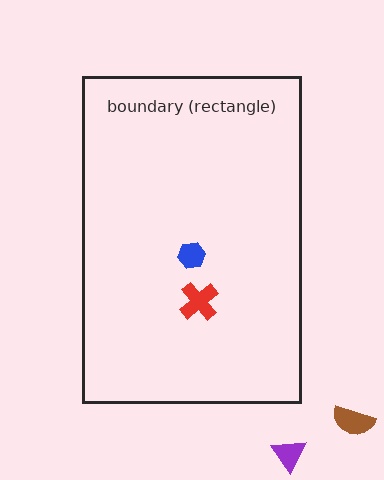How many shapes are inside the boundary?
2 inside, 2 outside.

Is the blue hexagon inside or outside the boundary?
Inside.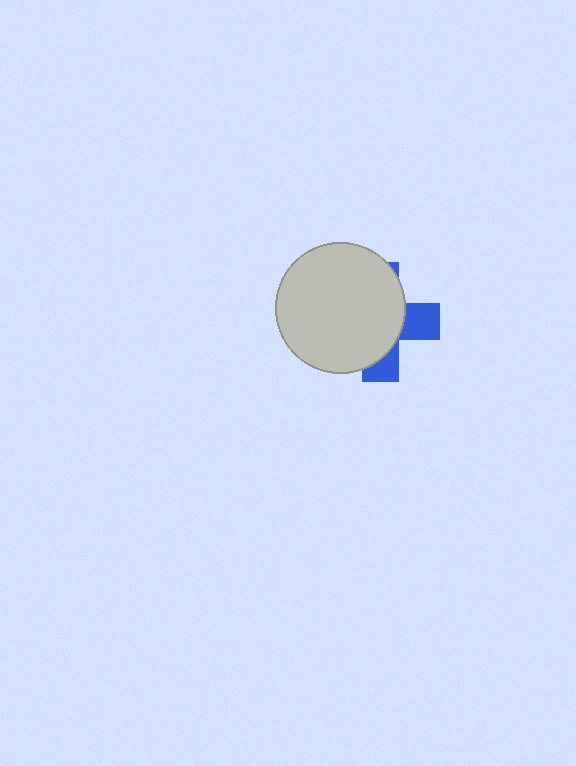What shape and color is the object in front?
The object in front is a light gray circle.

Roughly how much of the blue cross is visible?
A small part of it is visible (roughly 31%).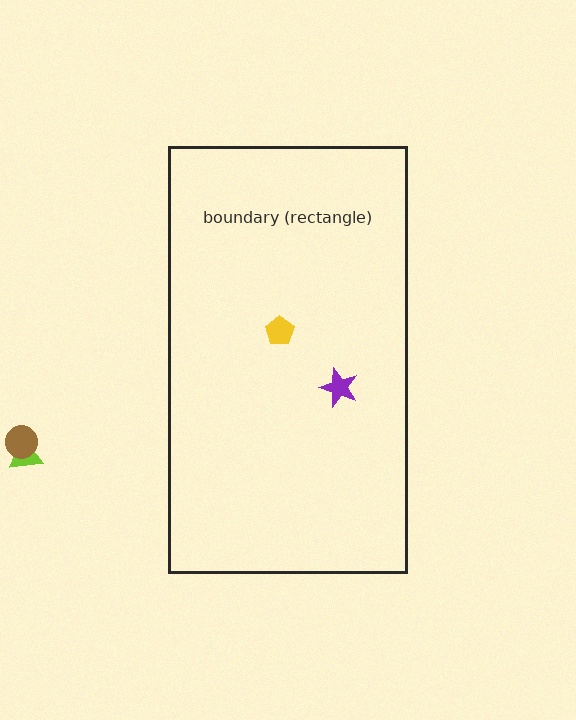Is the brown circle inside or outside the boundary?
Outside.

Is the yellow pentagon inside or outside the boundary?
Inside.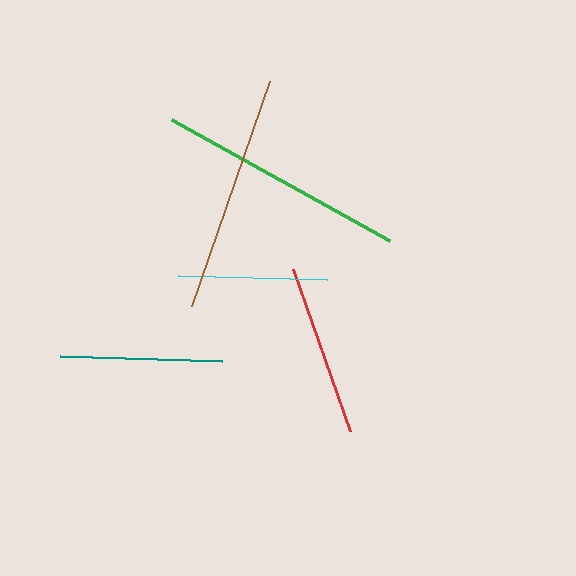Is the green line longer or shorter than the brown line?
The green line is longer than the brown line.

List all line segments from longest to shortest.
From longest to shortest: green, brown, red, teal, cyan.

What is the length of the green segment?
The green segment is approximately 250 pixels long.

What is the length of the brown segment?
The brown segment is approximately 238 pixels long.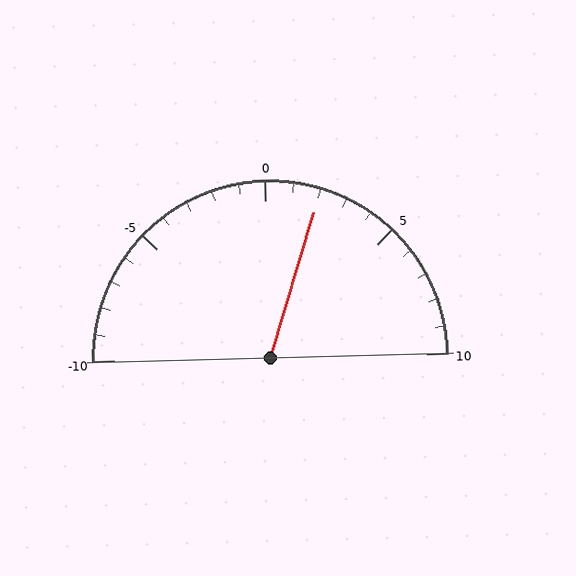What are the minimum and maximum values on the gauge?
The gauge ranges from -10 to 10.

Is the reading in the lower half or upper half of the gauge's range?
The reading is in the upper half of the range (-10 to 10).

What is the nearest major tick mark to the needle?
The nearest major tick mark is 0.